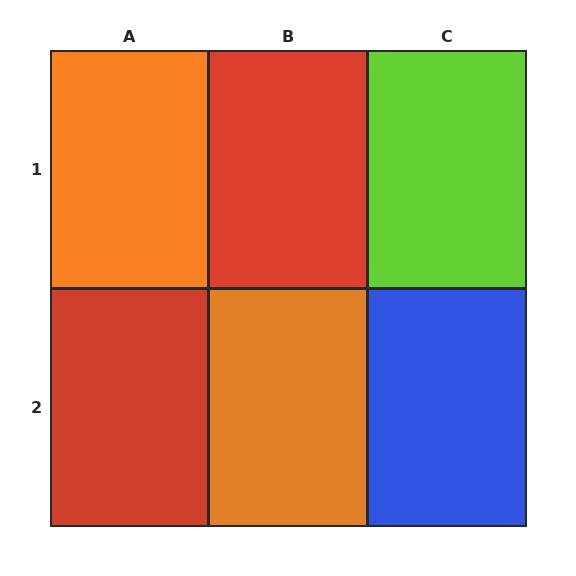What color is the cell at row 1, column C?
Lime.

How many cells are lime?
1 cell is lime.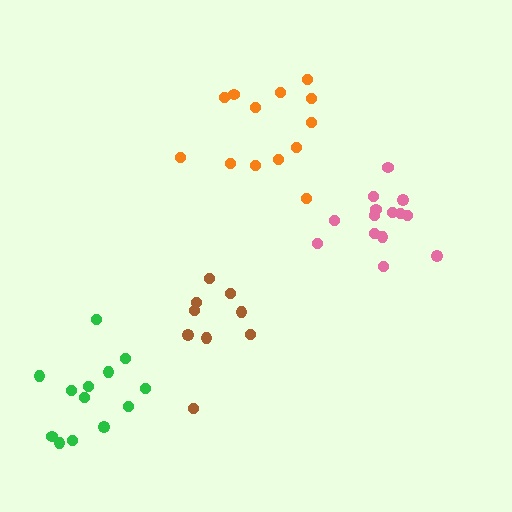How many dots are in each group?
Group 1: 14 dots, Group 2: 13 dots, Group 3: 13 dots, Group 4: 9 dots (49 total).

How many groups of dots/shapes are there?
There are 4 groups.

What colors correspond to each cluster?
The clusters are colored: pink, orange, green, brown.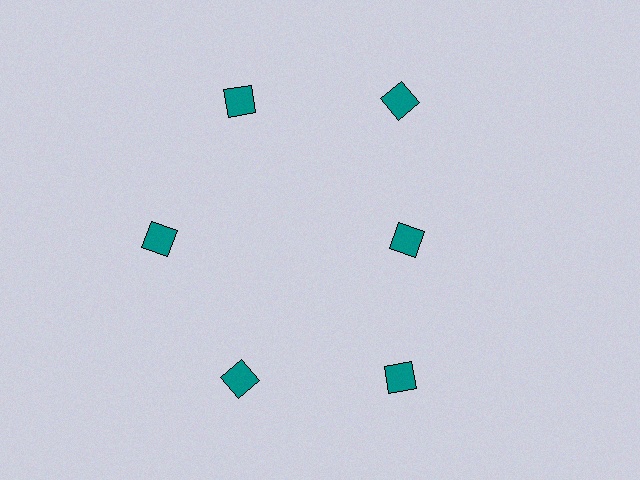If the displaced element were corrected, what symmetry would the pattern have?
It would have 6-fold rotational symmetry — the pattern would map onto itself every 60 degrees.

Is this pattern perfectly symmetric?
No. The 6 teal diamonds are arranged in a ring, but one element near the 3 o'clock position is pulled inward toward the center, breaking the 6-fold rotational symmetry.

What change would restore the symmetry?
The symmetry would be restored by moving it outward, back onto the ring so that all 6 diamonds sit at equal angles and equal distance from the center.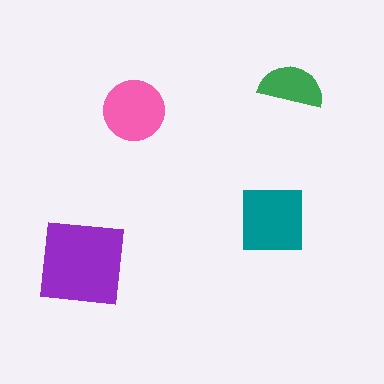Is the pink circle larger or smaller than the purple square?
Smaller.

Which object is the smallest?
The green semicircle.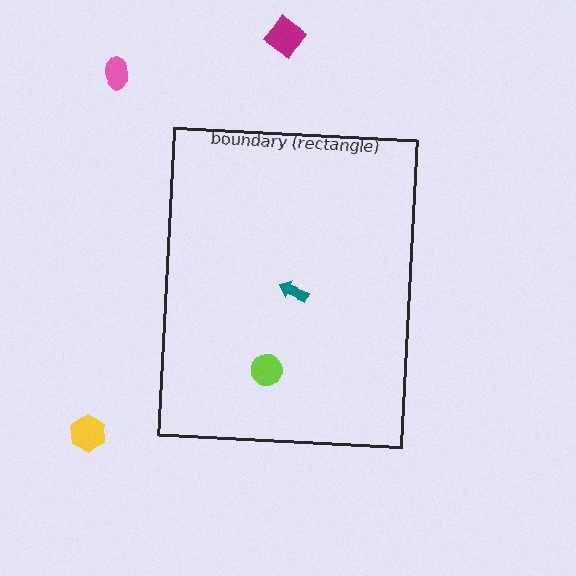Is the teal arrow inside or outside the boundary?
Inside.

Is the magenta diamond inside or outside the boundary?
Outside.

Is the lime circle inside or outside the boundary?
Inside.